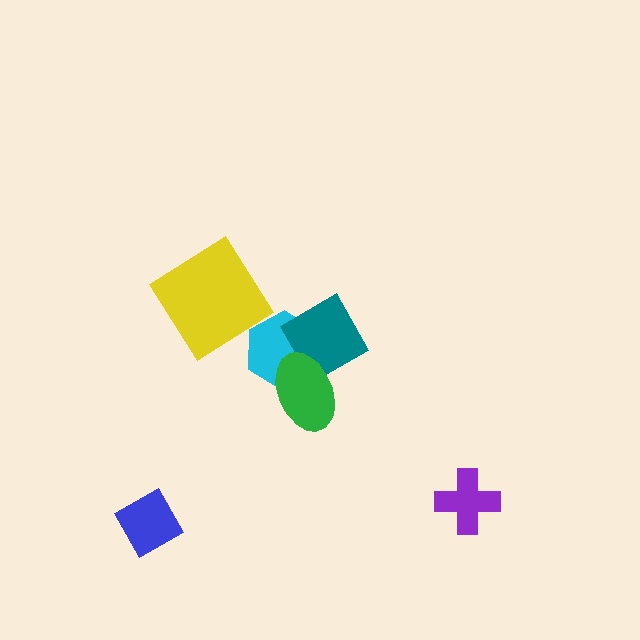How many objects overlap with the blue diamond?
0 objects overlap with the blue diamond.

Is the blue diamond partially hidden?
No, no other shape covers it.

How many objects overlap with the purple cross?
0 objects overlap with the purple cross.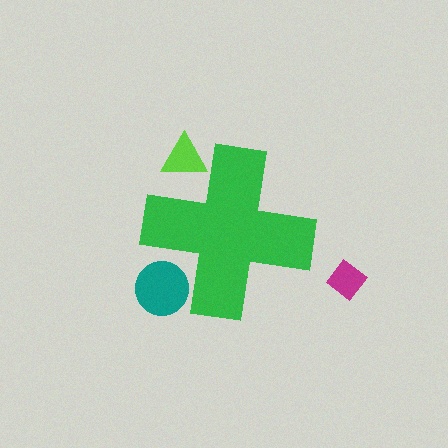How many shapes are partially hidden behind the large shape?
2 shapes are partially hidden.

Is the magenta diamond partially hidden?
No, the magenta diamond is fully visible.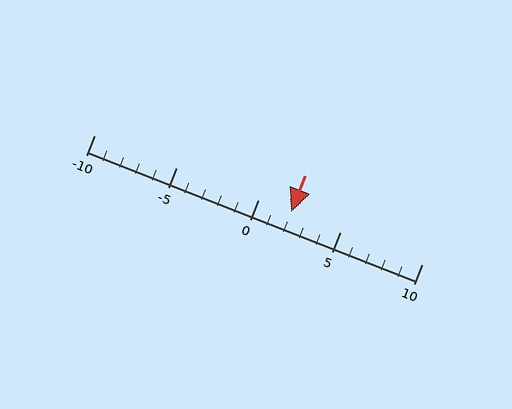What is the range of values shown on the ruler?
The ruler shows values from -10 to 10.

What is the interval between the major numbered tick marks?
The major tick marks are spaced 5 units apart.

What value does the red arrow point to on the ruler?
The red arrow points to approximately 2.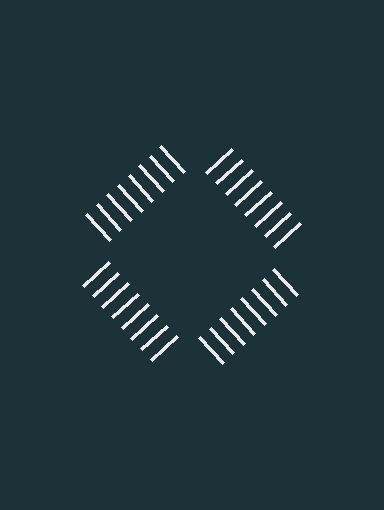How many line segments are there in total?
32 — 8 along each of the 4 edges.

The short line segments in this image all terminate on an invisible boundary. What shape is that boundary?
An illusory square — the line segments terminate on its edges but no continuous stroke is drawn.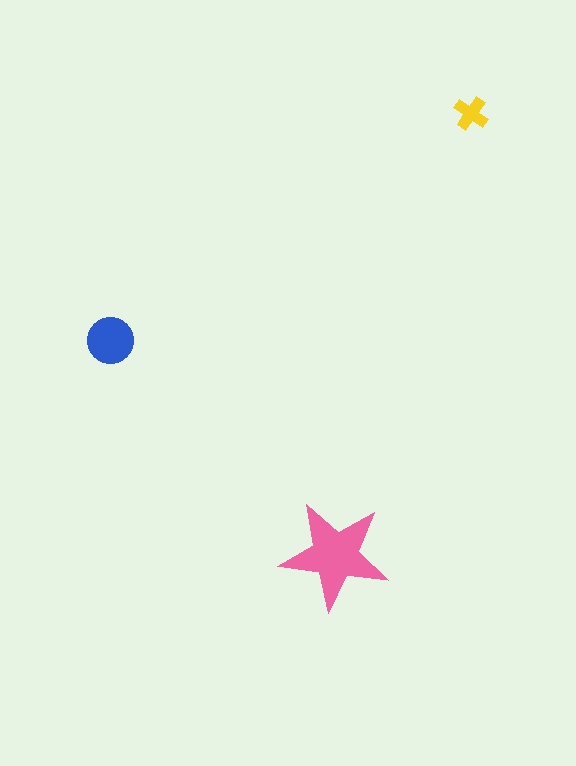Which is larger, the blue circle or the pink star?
The pink star.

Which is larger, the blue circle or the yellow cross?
The blue circle.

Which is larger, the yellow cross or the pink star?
The pink star.